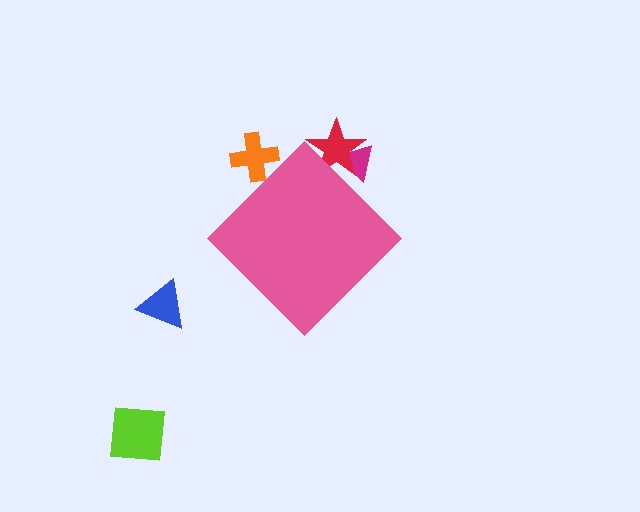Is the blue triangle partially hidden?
No, the blue triangle is fully visible.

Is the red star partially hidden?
Yes, the red star is partially hidden behind the pink diamond.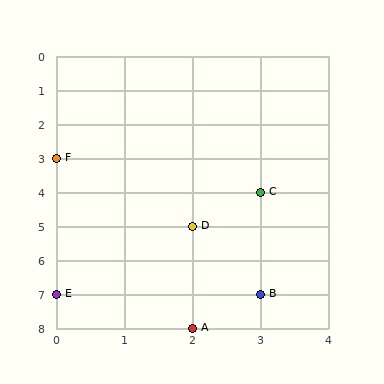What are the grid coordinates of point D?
Point D is at grid coordinates (2, 5).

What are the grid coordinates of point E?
Point E is at grid coordinates (0, 7).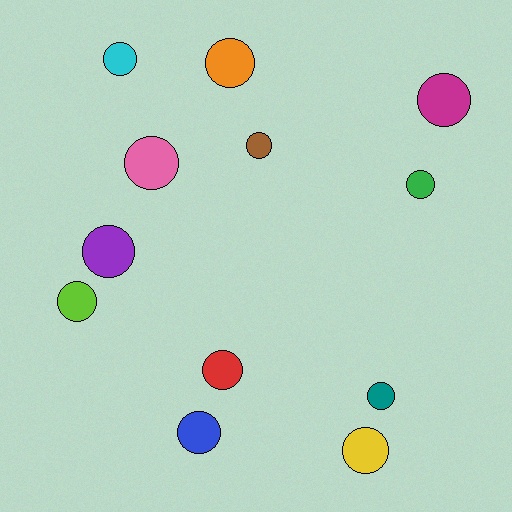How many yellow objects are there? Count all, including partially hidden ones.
There is 1 yellow object.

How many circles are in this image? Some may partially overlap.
There are 12 circles.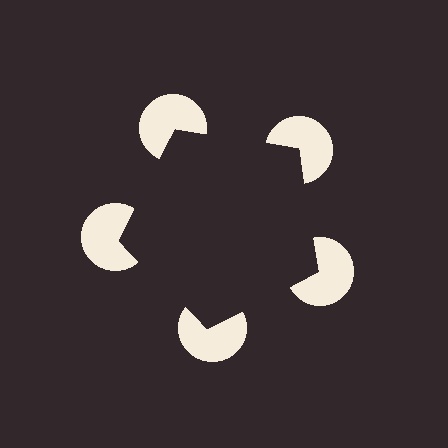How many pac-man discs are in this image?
There are 5 — one at each vertex of the illusory pentagon.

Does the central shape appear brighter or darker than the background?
It typically appears slightly darker than the background, even though no actual brightness change is drawn.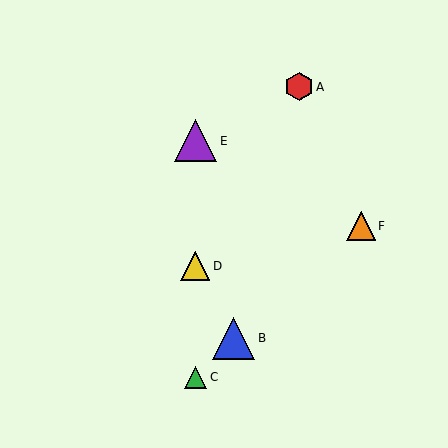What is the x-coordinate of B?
Object B is at x≈234.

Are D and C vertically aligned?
Yes, both are at x≈195.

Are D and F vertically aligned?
No, D is at x≈195 and F is at x≈361.